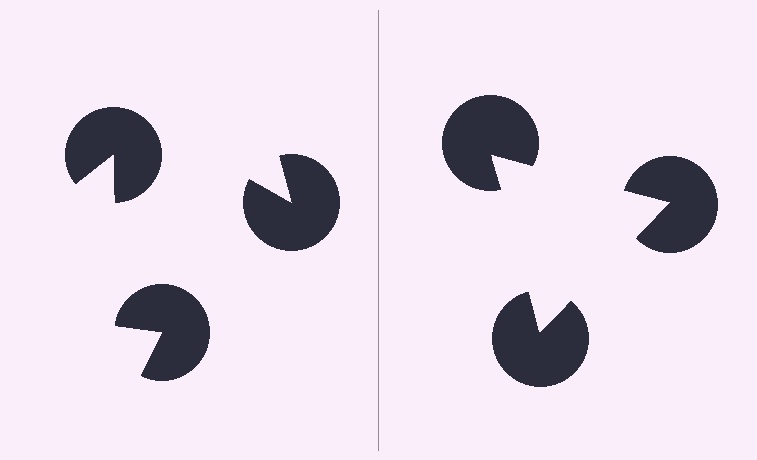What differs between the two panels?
The pac-man discs are positioned identically on both sides; only the wedge orientations differ. On the right they align to a triangle; on the left they are misaligned.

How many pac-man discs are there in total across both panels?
6 — 3 on each side.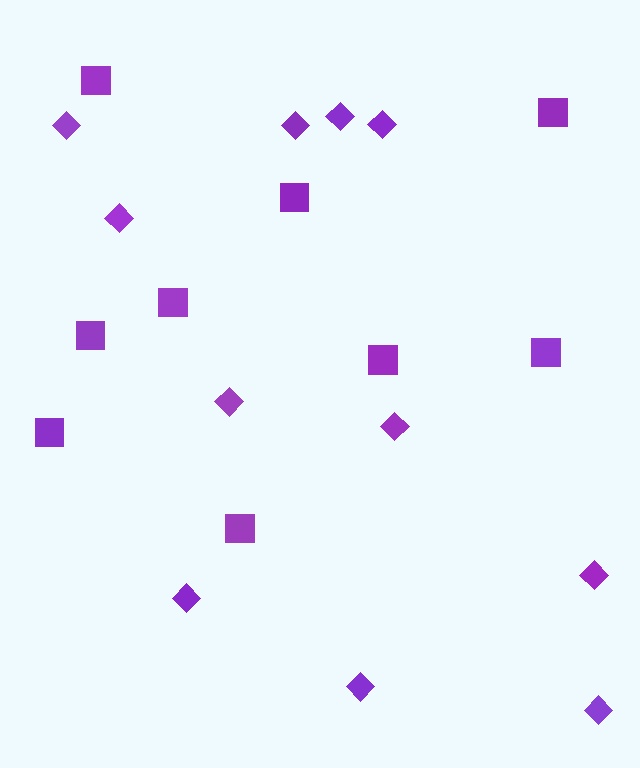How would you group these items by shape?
There are 2 groups: one group of diamonds (11) and one group of squares (9).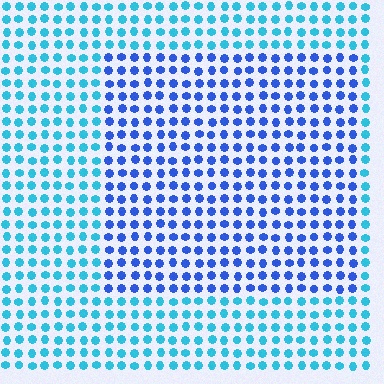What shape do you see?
I see a rectangle.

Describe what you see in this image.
The image is filled with small cyan elements in a uniform arrangement. A rectangle-shaped region is visible where the elements are tinted to a slightly different hue, forming a subtle color boundary.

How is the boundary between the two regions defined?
The boundary is defined purely by a slight shift in hue (about 36 degrees). Spacing, size, and orientation are identical on both sides.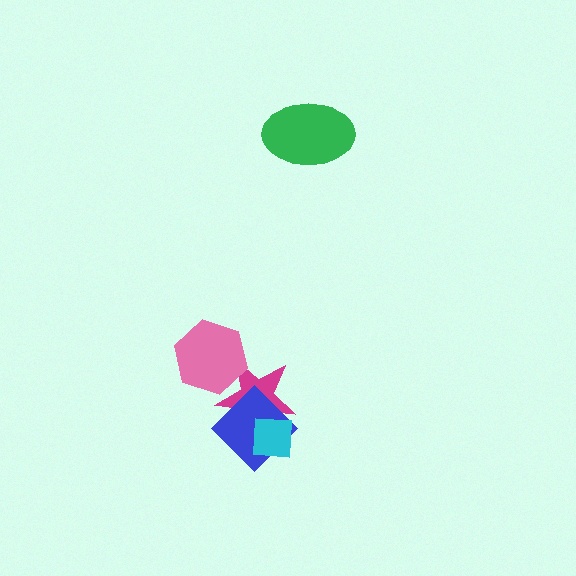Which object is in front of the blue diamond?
The cyan square is in front of the blue diamond.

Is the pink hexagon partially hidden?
No, no other shape covers it.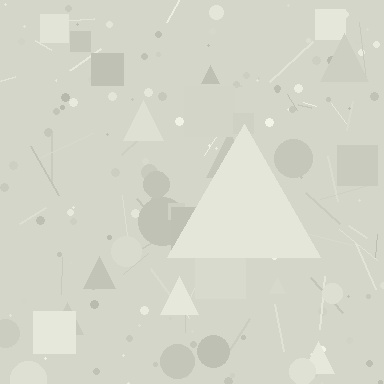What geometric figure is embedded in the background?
A triangle is embedded in the background.